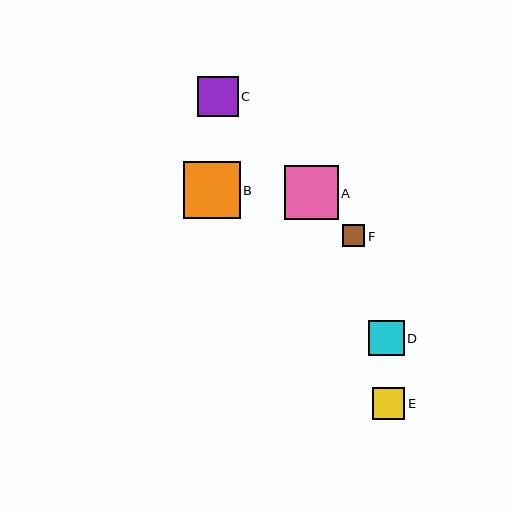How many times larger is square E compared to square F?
Square E is approximately 1.5 times the size of square F.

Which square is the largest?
Square B is the largest with a size of approximately 57 pixels.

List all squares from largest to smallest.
From largest to smallest: B, A, C, D, E, F.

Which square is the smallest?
Square F is the smallest with a size of approximately 22 pixels.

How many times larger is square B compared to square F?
Square B is approximately 2.6 times the size of square F.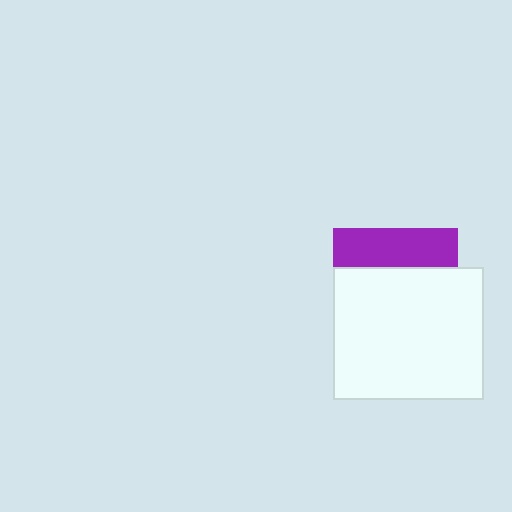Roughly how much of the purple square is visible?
A small part of it is visible (roughly 32%).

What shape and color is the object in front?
The object in front is a white rectangle.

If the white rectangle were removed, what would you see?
You would see the complete purple square.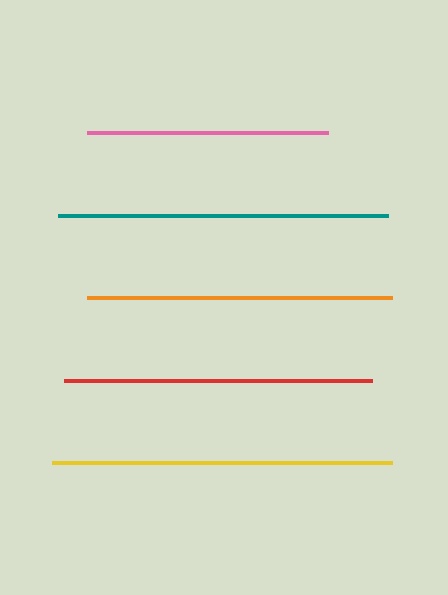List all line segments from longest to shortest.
From longest to shortest: yellow, teal, red, orange, pink.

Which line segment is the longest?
The yellow line is the longest at approximately 340 pixels.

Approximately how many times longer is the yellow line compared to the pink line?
The yellow line is approximately 1.4 times the length of the pink line.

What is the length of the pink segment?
The pink segment is approximately 241 pixels long.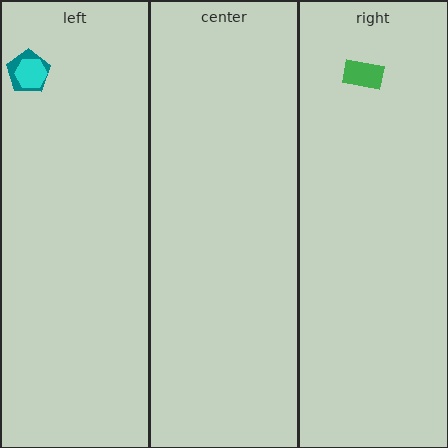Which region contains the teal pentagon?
The left region.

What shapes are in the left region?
The teal pentagon, the cyan hexagon.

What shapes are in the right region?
The green rectangle.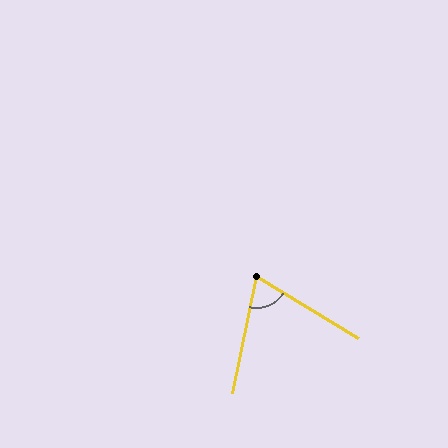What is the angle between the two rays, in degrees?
Approximately 71 degrees.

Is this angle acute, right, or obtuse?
It is acute.